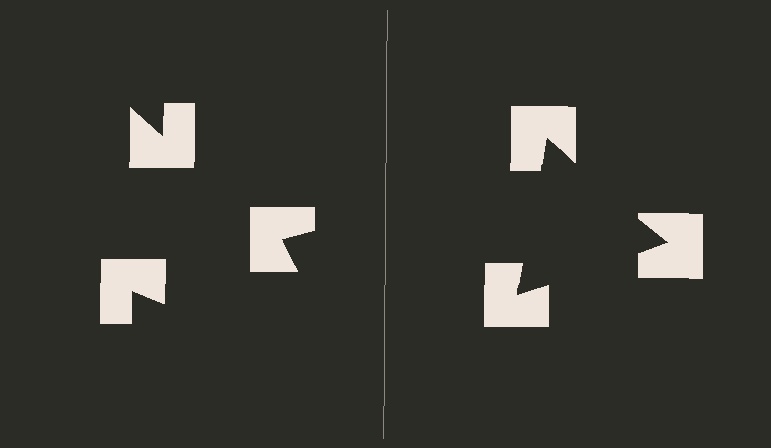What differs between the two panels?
The notched squares are positioned identically on both sides; only the wedge orientations differ. On the right they align to a triangle; on the left they are misaligned.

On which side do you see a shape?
An illusory triangle appears on the right side. On the left side the wedge cuts are rotated, so no coherent shape forms.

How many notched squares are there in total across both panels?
6 — 3 on each side.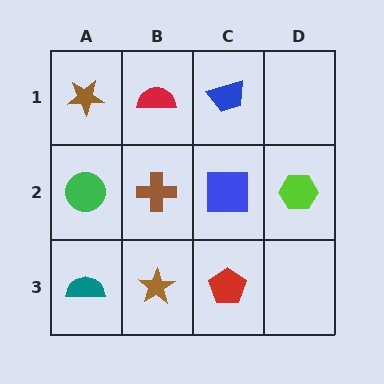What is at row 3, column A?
A teal semicircle.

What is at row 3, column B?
A brown star.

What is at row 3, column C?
A red pentagon.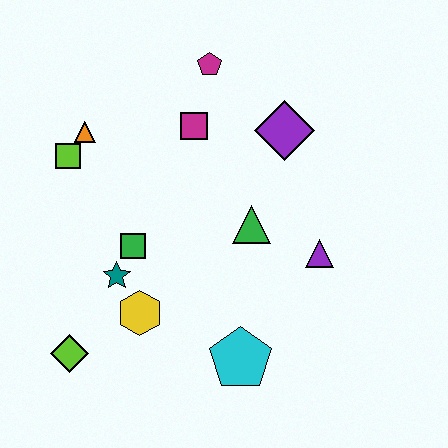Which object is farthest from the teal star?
The magenta pentagon is farthest from the teal star.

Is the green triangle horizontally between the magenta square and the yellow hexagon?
No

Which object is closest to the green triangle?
The purple triangle is closest to the green triangle.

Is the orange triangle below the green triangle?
No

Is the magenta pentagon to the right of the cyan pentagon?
No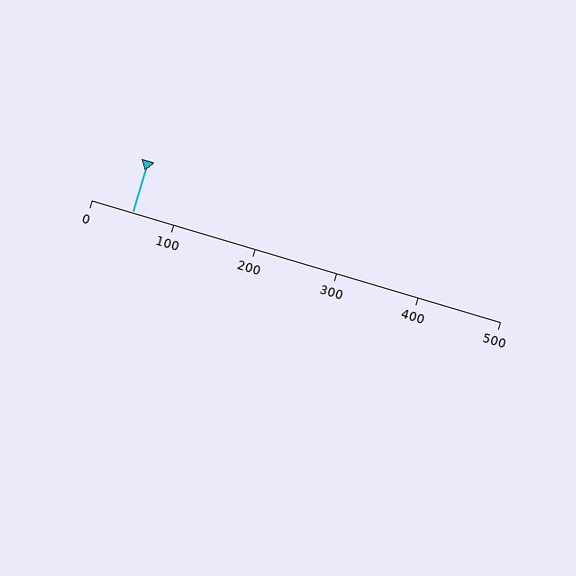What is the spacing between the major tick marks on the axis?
The major ticks are spaced 100 apart.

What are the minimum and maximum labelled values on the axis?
The axis runs from 0 to 500.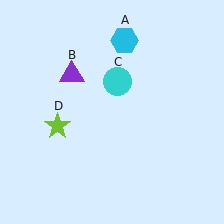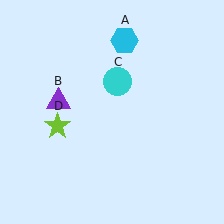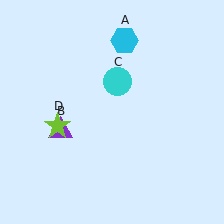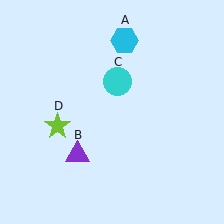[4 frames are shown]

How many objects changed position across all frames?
1 object changed position: purple triangle (object B).